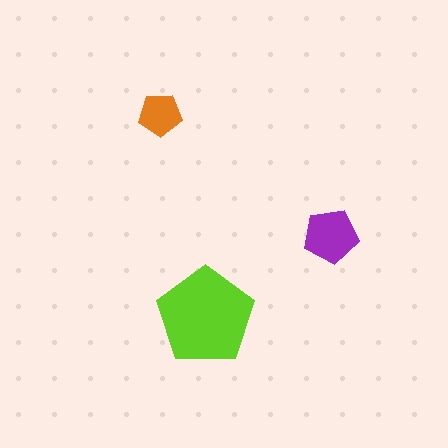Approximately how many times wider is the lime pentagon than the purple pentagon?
About 2 times wider.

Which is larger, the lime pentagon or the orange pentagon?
The lime one.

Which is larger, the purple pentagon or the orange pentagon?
The purple one.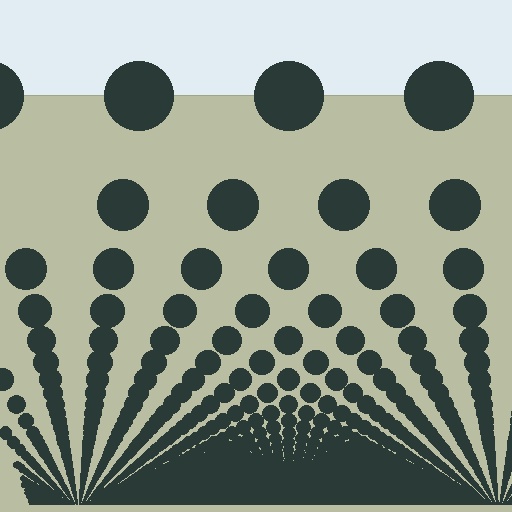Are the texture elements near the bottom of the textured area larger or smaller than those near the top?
Smaller. The gradient is inverted — elements near the bottom are smaller and denser.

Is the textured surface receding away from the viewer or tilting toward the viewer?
The surface appears to tilt toward the viewer. Texture elements get larger and sparser toward the top.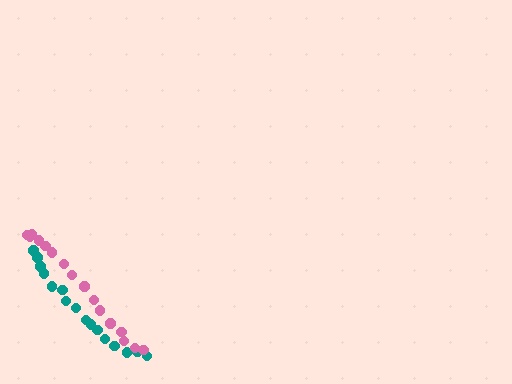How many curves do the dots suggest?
There are 2 distinct paths.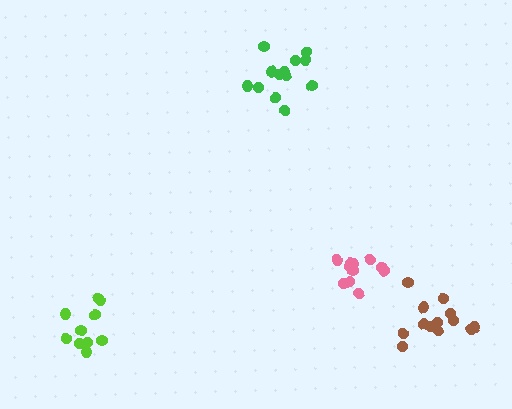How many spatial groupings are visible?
There are 4 spatial groupings.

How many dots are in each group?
Group 1: 13 dots, Group 2: 11 dots, Group 3: 10 dots, Group 4: 13 dots (47 total).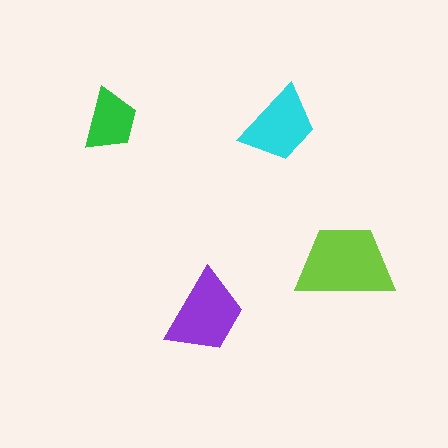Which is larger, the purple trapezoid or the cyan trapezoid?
The purple one.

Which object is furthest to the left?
The green trapezoid is leftmost.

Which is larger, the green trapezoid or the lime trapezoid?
The lime one.